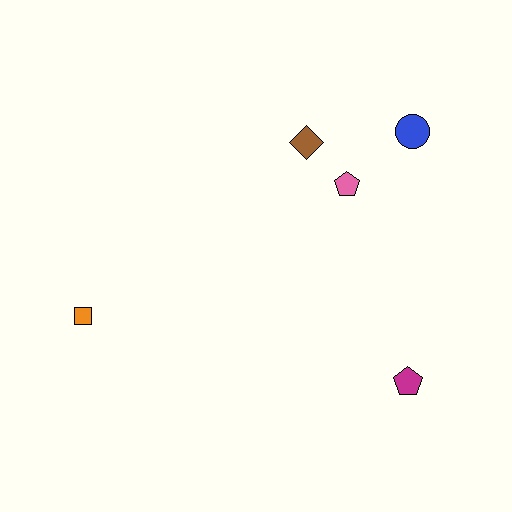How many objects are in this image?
There are 5 objects.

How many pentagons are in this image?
There are 2 pentagons.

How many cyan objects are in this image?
There are no cyan objects.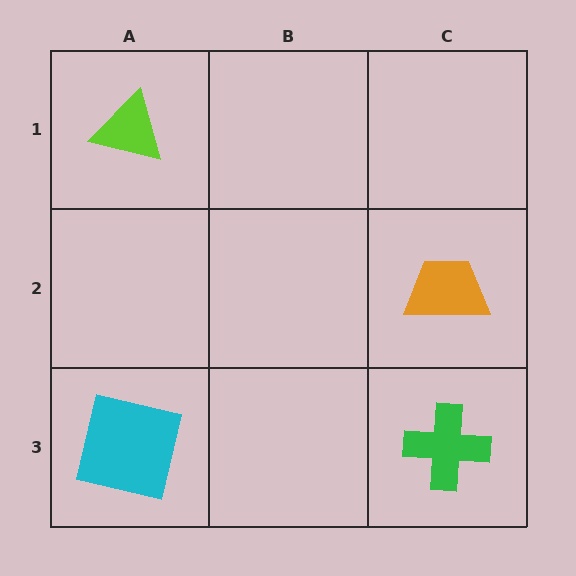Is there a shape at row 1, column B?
No, that cell is empty.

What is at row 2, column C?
An orange trapezoid.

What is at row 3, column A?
A cyan square.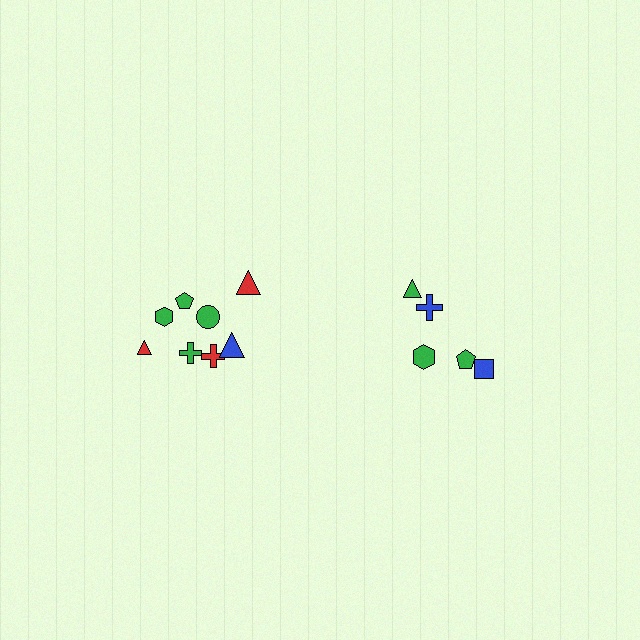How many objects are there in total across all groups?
There are 13 objects.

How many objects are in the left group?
There are 8 objects.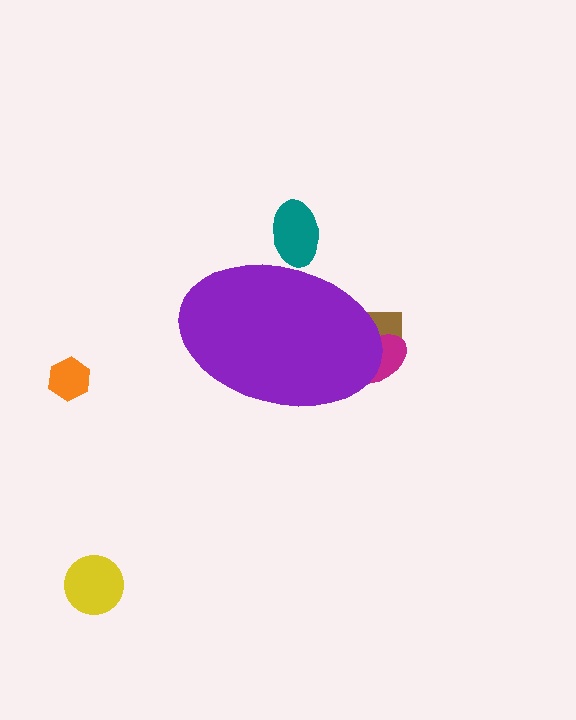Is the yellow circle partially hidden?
No, the yellow circle is fully visible.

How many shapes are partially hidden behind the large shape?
3 shapes are partially hidden.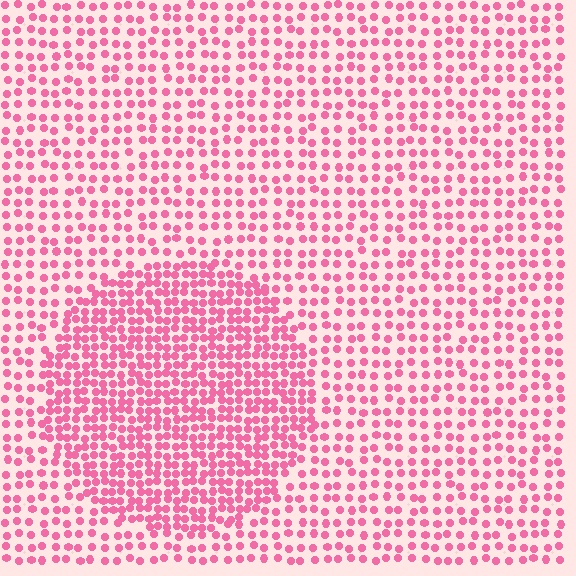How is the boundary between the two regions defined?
The boundary is defined by a change in element density (approximately 1.9x ratio). All elements are the same color, size, and shape.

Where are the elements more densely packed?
The elements are more densely packed inside the circle boundary.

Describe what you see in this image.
The image contains small pink elements arranged at two different densities. A circle-shaped region is visible where the elements are more densely packed than the surrounding area.